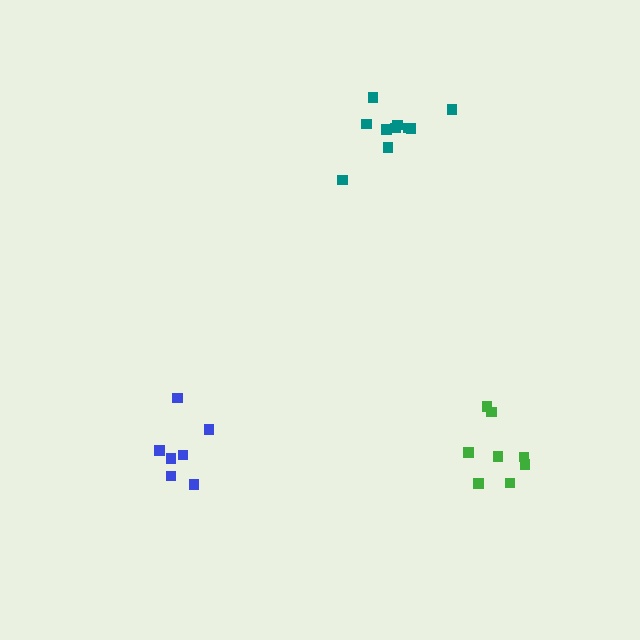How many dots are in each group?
Group 1: 7 dots, Group 2: 10 dots, Group 3: 8 dots (25 total).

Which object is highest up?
The teal cluster is topmost.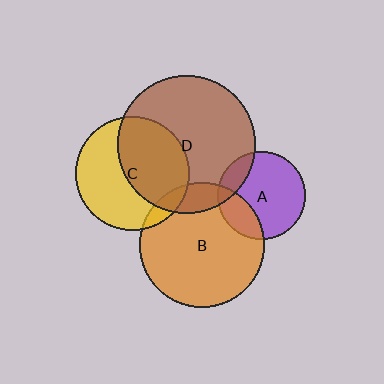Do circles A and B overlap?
Yes.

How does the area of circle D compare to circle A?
Approximately 2.4 times.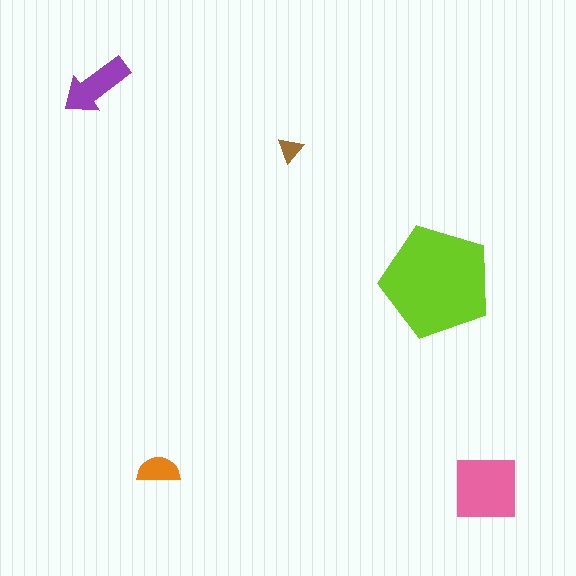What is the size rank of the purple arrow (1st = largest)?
3rd.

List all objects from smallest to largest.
The brown triangle, the orange semicircle, the purple arrow, the pink square, the lime pentagon.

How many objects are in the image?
There are 5 objects in the image.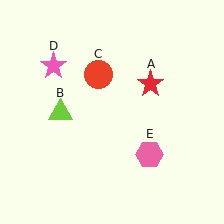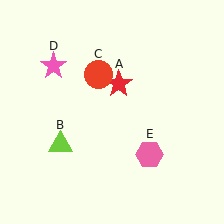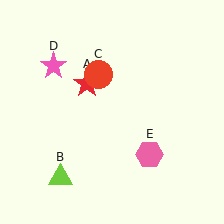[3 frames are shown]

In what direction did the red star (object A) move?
The red star (object A) moved left.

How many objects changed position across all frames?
2 objects changed position: red star (object A), lime triangle (object B).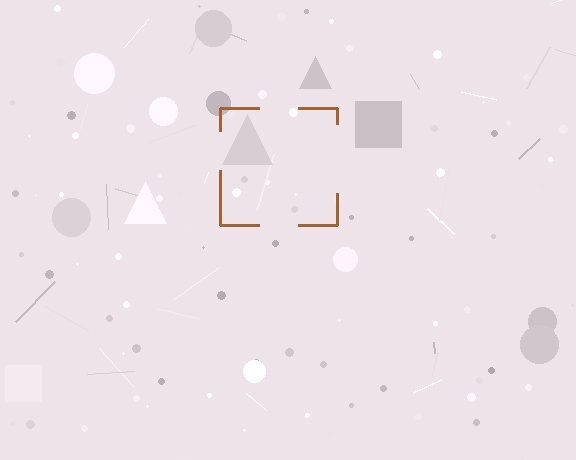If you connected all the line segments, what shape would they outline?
They would outline a square.